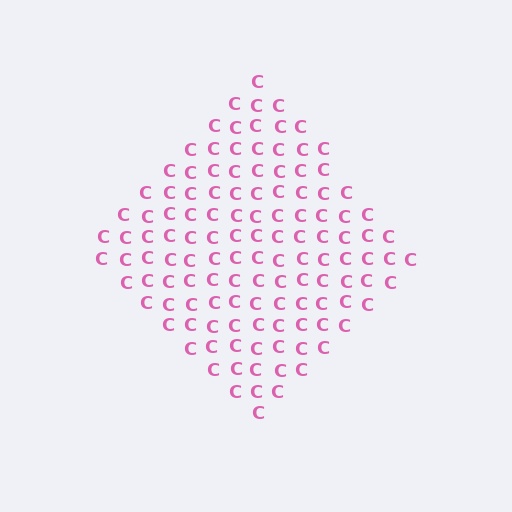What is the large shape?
The large shape is a diamond.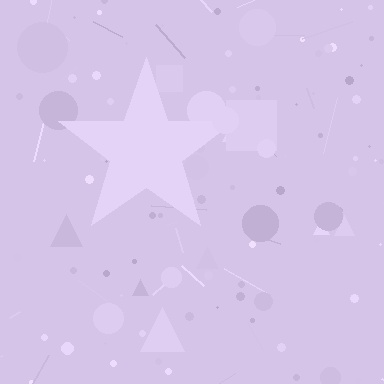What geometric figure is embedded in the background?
A star is embedded in the background.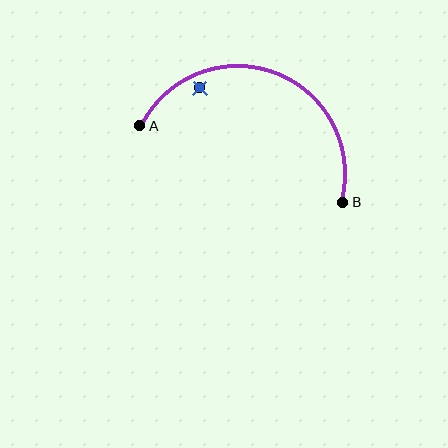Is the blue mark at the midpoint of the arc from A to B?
No — the blue mark does not lie on the arc at all. It sits slightly inside the curve.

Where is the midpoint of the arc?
The arc midpoint is the point on the curve farthest from the straight line joining A and B. It sits above that line.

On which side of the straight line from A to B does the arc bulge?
The arc bulges above the straight line connecting A and B.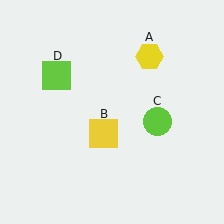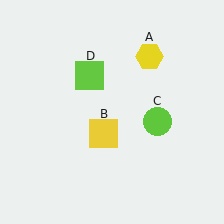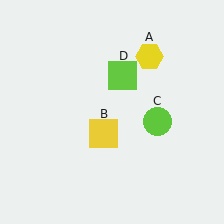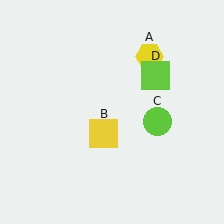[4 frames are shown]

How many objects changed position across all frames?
1 object changed position: lime square (object D).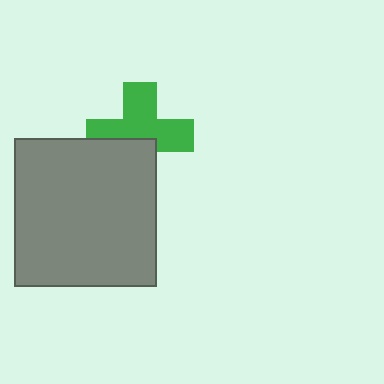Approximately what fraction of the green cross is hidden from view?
Roughly 38% of the green cross is hidden behind the gray rectangle.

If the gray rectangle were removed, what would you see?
You would see the complete green cross.